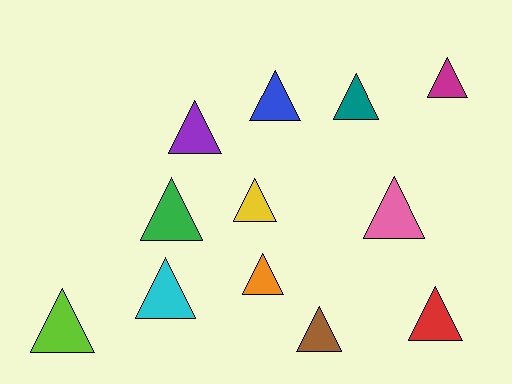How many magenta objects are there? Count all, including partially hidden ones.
There is 1 magenta object.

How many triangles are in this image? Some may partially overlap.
There are 12 triangles.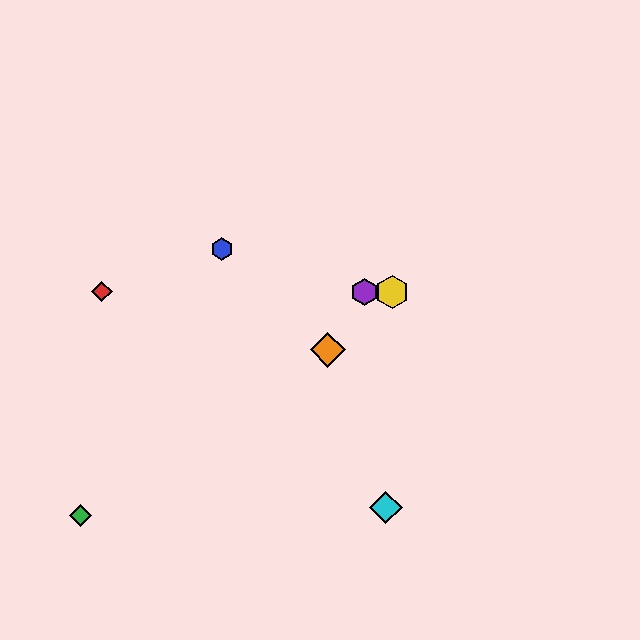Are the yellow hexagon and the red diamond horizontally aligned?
Yes, both are at y≈292.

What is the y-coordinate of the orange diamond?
The orange diamond is at y≈350.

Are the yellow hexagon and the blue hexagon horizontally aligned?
No, the yellow hexagon is at y≈292 and the blue hexagon is at y≈249.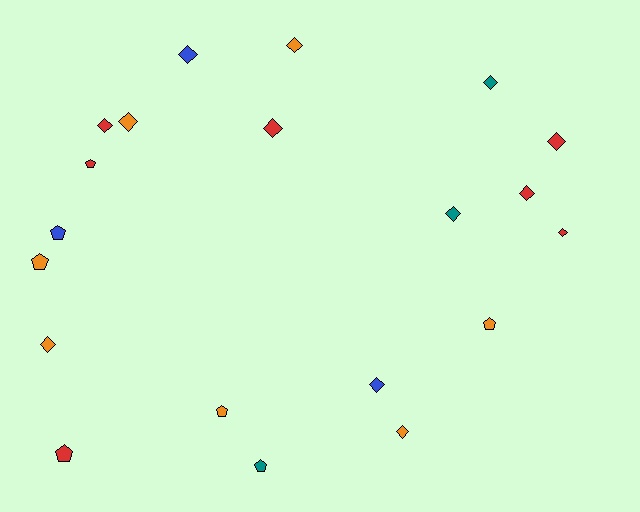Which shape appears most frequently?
Diamond, with 13 objects.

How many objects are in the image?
There are 20 objects.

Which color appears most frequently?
Red, with 7 objects.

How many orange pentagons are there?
There are 3 orange pentagons.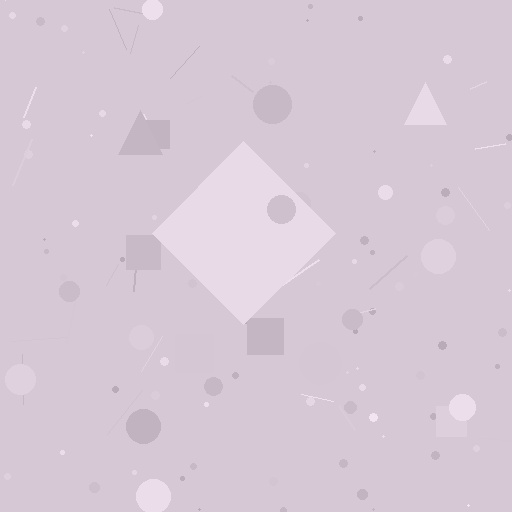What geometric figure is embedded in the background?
A diamond is embedded in the background.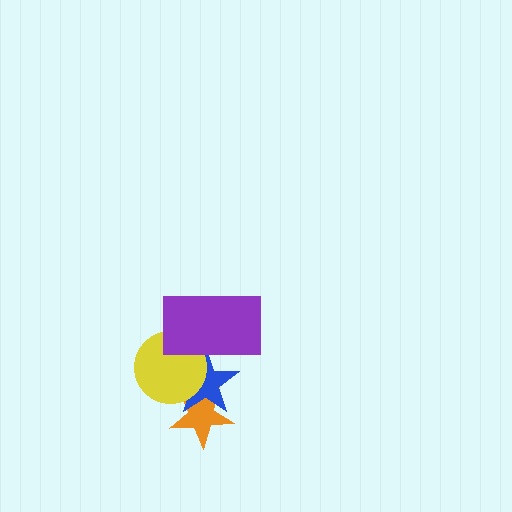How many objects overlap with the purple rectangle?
2 objects overlap with the purple rectangle.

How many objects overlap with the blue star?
3 objects overlap with the blue star.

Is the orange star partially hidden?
Yes, it is partially covered by another shape.